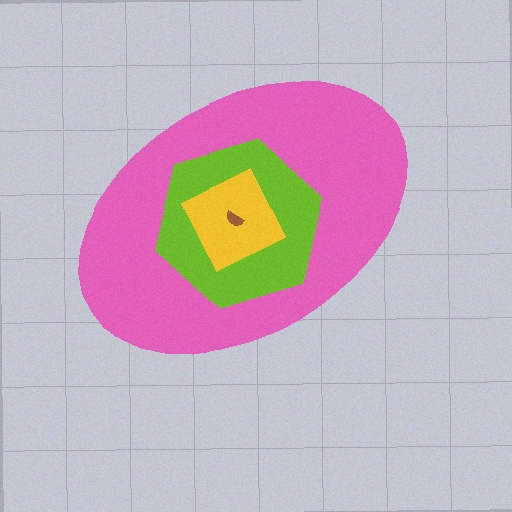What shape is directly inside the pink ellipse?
The lime hexagon.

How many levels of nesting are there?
4.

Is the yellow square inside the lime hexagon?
Yes.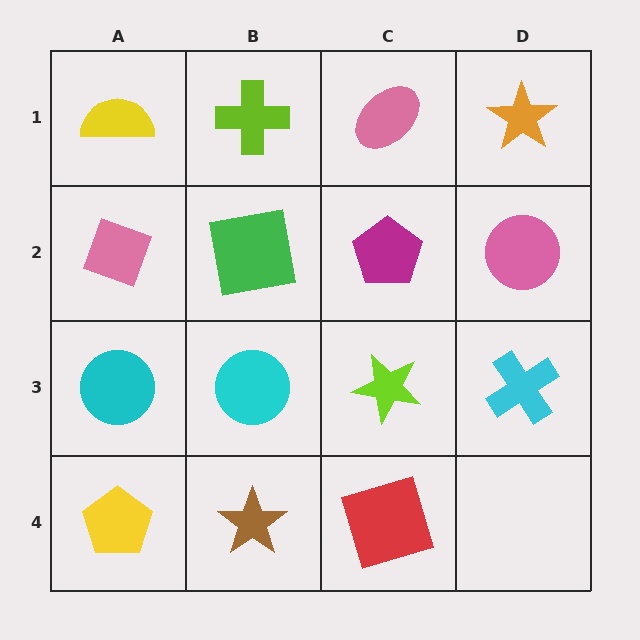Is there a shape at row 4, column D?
No, that cell is empty.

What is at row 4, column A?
A yellow pentagon.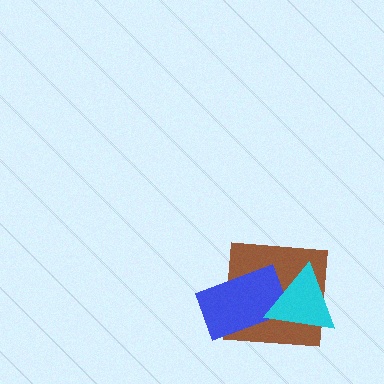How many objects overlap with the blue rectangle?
2 objects overlap with the blue rectangle.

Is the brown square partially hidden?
Yes, it is partially covered by another shape.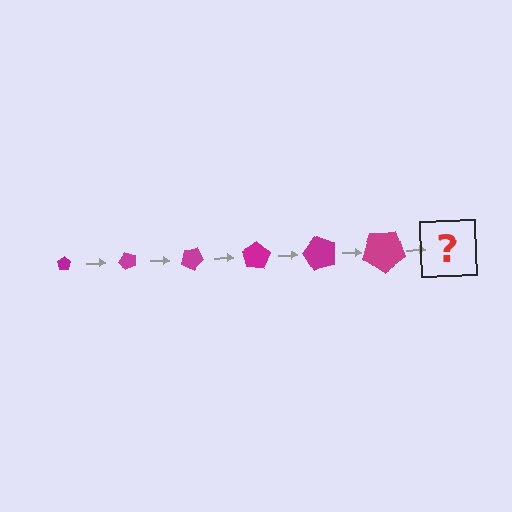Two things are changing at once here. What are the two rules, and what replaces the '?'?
The two rules are that the pentagon grows larger each step and it rotates 50 degrees each step. The '?' should be a pentagon, larger than the previous one and rotated 300 degrees from the start.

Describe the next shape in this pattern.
It should be a pentagon, larger than the previous one and rotated 300 degrees from the start.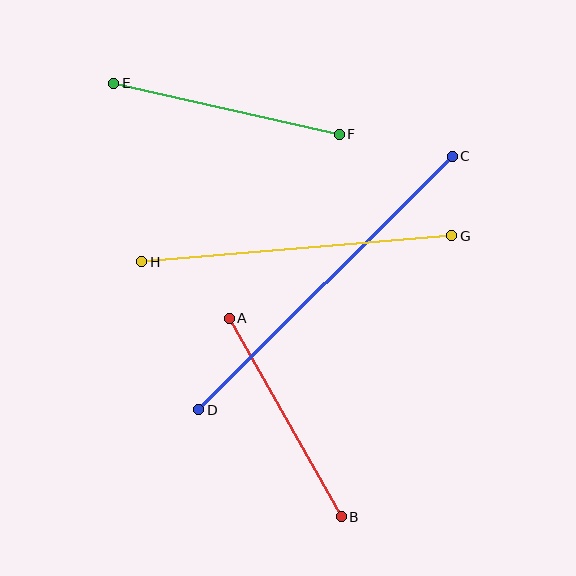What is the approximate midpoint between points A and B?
The midpoint is at approximately (285, 417) pixels.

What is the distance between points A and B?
The distance is approximately 228 pixels.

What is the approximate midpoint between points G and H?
The midpoint is at approximately (297, 249) pixels.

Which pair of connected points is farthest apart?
Points C and D are farthest apart.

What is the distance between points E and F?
The distance is approximately 231 pixels.